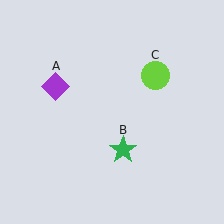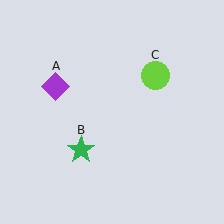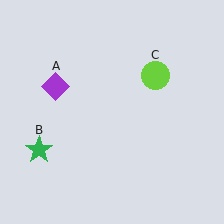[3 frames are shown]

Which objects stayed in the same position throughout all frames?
Purple diamond (object A) and lime circle (object C) remained stationary.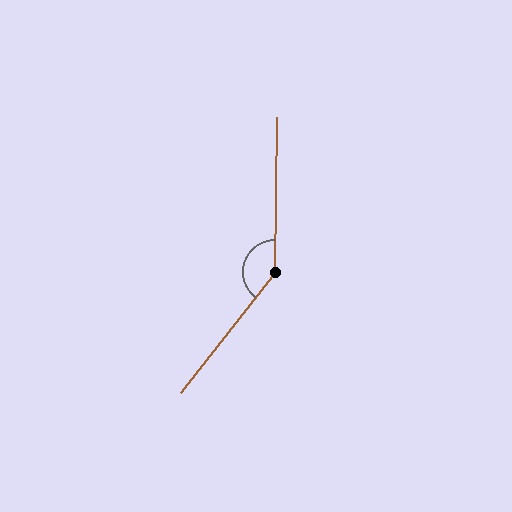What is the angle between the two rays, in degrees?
Approximately 143 degrees.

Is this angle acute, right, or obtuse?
It is obtuse.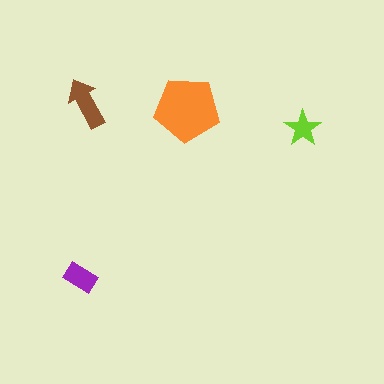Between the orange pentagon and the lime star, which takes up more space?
The orange pentagon.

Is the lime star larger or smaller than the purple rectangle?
Smaller.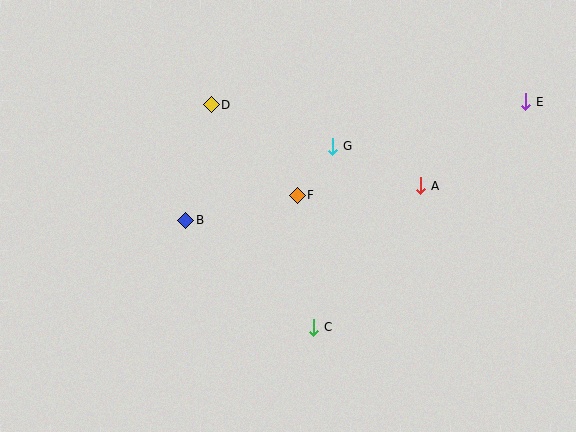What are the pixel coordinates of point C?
Point C is at (314, 327).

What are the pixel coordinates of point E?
Point E is at (526, 102).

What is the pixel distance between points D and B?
The distance between D and B is 119 pixels.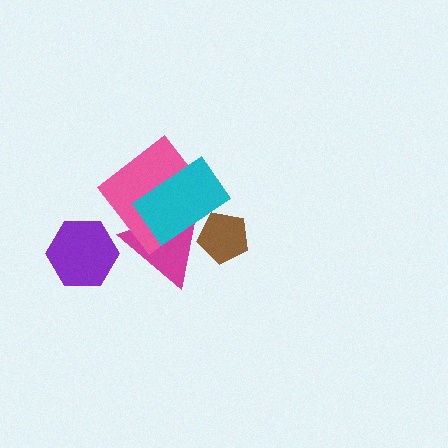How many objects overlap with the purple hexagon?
0 objects overlap with the purple hexagon.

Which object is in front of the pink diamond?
The cyan rectangle is in front of the pink diamond.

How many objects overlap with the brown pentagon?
2 objects overlap with the brown pentagon.